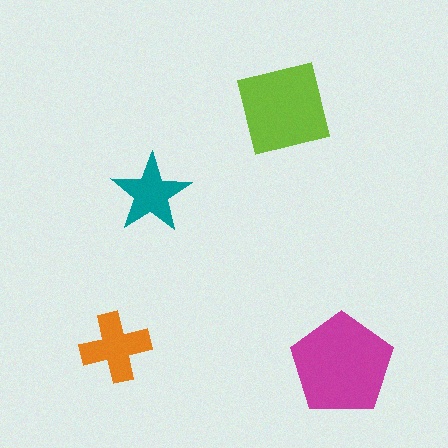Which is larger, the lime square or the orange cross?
The lime square.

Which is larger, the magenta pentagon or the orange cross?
The magenta pentagon.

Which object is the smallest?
The teal star.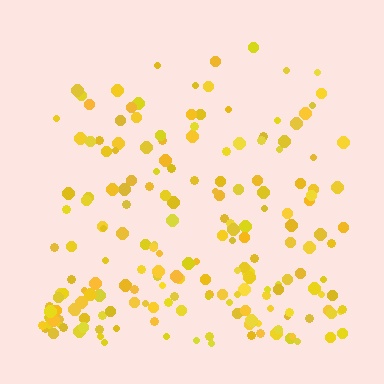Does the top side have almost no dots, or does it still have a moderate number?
Still a moderate number, just noticeably fewer than the bottom.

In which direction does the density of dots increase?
From top to bottom, with the bottom side densest.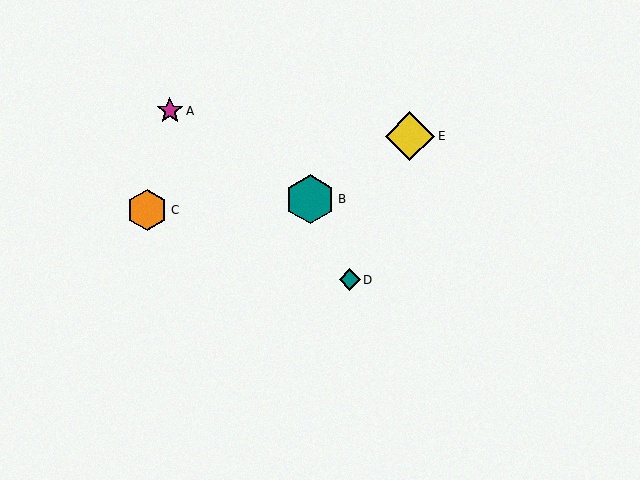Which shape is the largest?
The yellow diamond (labeled E) is the largest.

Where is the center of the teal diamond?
The center of the teal diamond is at (350, 280).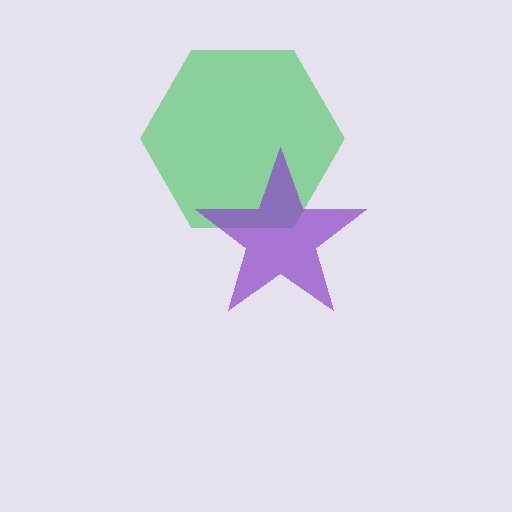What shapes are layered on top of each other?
The layered shapes are: a green hexagon, a purple star.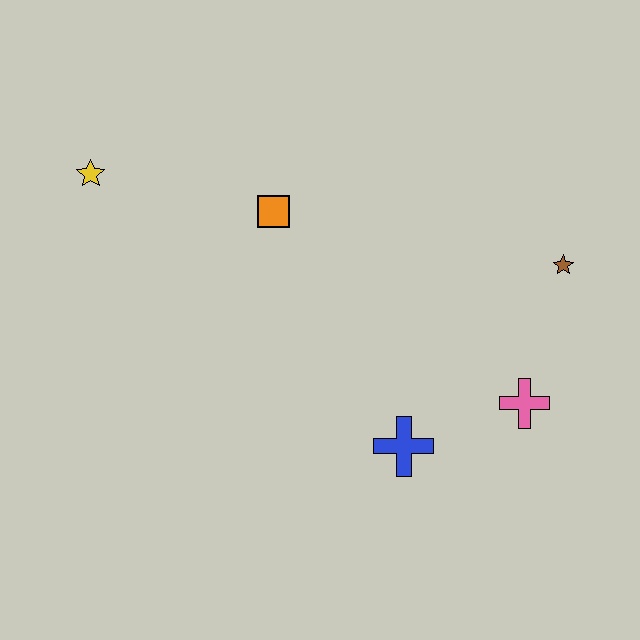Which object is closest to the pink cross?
The blue cross is closest to the pink cross.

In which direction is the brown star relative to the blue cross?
The brown star is above the blue cross.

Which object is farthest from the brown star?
The yellow star is farthest from the brown star.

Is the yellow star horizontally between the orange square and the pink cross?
No